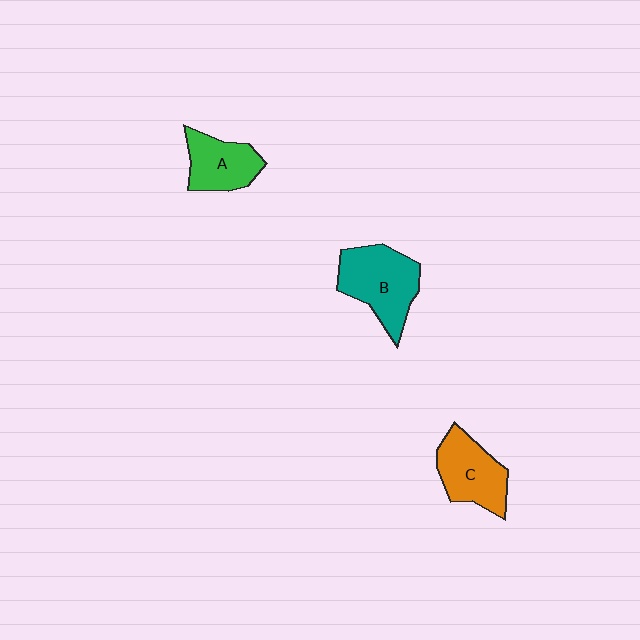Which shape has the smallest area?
Shape A (green).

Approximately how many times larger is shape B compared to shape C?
Approximately 1.2 times.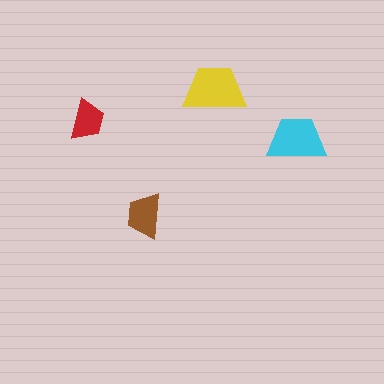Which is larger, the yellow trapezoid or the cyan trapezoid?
The yellow one.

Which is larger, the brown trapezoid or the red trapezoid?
The brown one.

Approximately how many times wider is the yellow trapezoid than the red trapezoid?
About 1.5 times wider.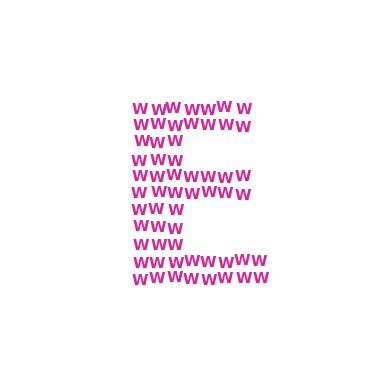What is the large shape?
The large shape is the letter E.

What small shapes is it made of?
It is made of small letter W's.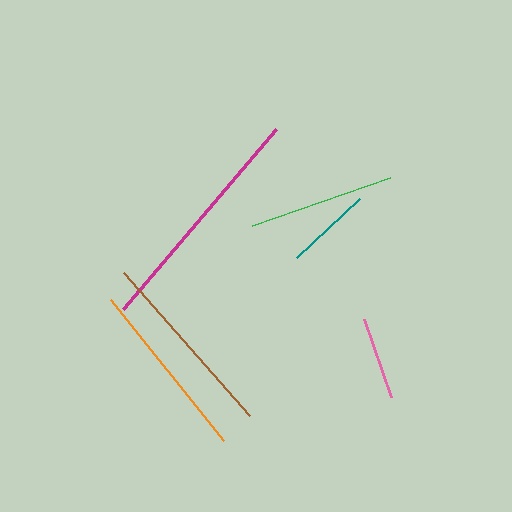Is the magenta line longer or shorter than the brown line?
The magenta line is longer than the brown line.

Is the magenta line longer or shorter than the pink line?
The magenta line is longer than the pink line.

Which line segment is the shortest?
The pink line is the shortest at approximately 82 pixels.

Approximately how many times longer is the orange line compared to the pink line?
The orange line is approximately 2.2 times the length of the pink line.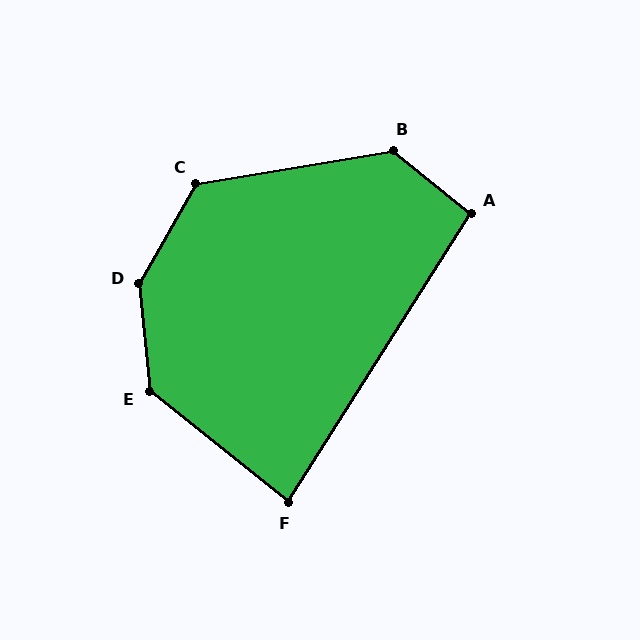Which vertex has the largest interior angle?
D, at approximately 145 degrees.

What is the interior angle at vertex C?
Approximately 129 degrees (obtuse).